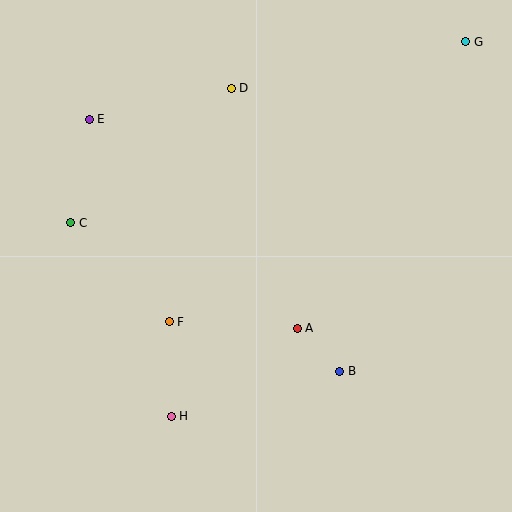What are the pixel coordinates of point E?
Point E is at (89, 119).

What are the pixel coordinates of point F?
Point F is at (169, 322).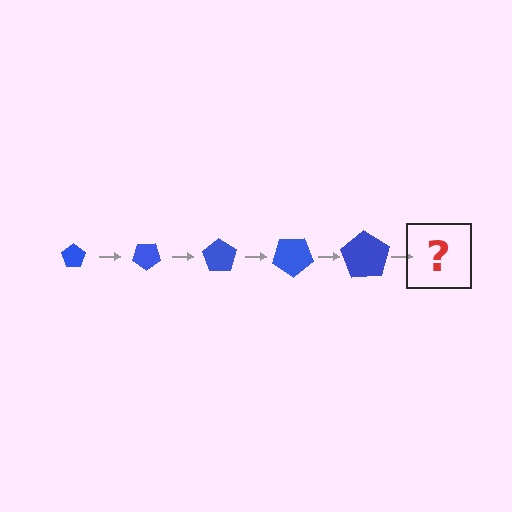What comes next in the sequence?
The next element should be a pentagon, larger than the previous one and rotated 175 degrees from the start.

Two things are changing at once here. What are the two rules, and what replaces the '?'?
The two rules are that the pentagon grows larger each step and it rotates 35 degrees each step. The '?' should be a pentagon, larger than the previous one and rotated 175 degrees from the start.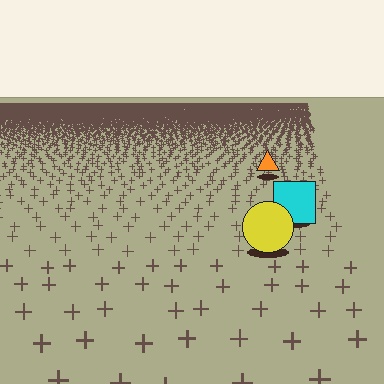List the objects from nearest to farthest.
From nearest to farthest: the yellow circle, the cyan square, the orange triangle.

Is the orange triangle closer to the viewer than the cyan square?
No. The cyan square is closer — you can tell from the texture gradient: the ground texture is coarser near it.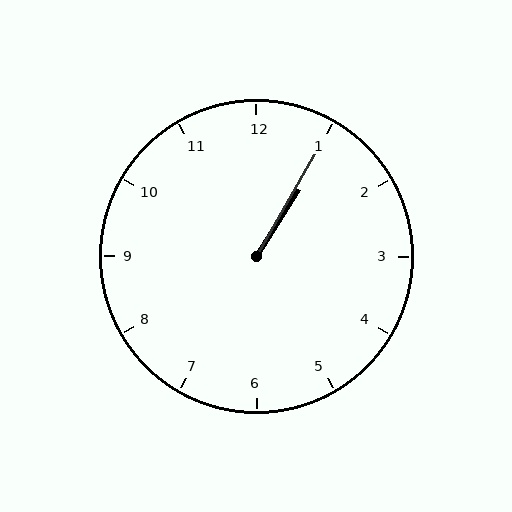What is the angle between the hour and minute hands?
Approximately 2 degrees.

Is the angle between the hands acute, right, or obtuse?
It is acute.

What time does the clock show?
1:05.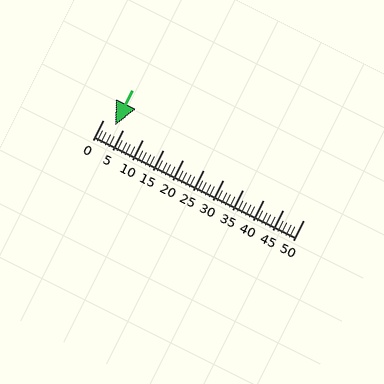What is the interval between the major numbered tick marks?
The major tick marks are spaced 5 units apart.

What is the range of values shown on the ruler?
The ruler shows values from 0 to 50.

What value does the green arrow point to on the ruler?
The green arrow points to approximately 3.